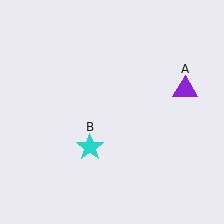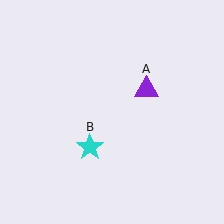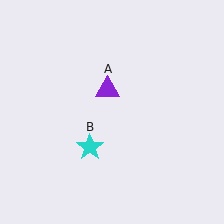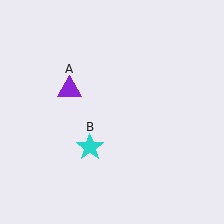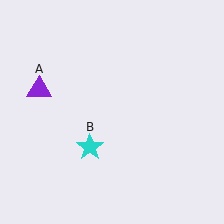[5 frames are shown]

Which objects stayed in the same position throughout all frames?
Cyan star (object B) remained stationary.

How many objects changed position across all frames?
1 object changed position: purple triangle (object A).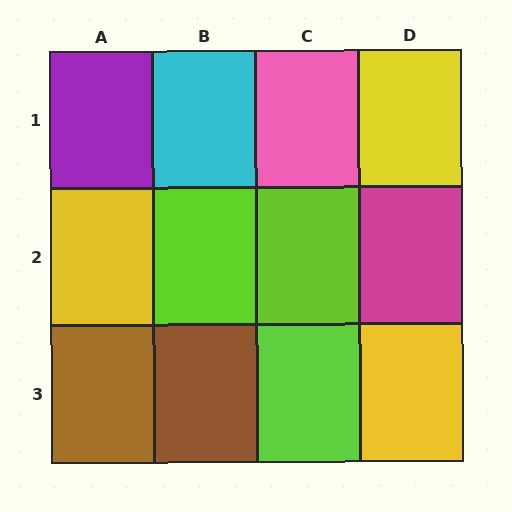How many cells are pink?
1 cell is pink.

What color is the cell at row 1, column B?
Cyan.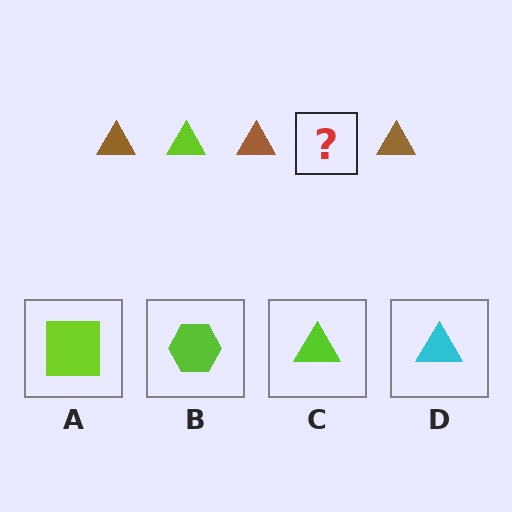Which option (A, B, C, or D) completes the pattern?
C.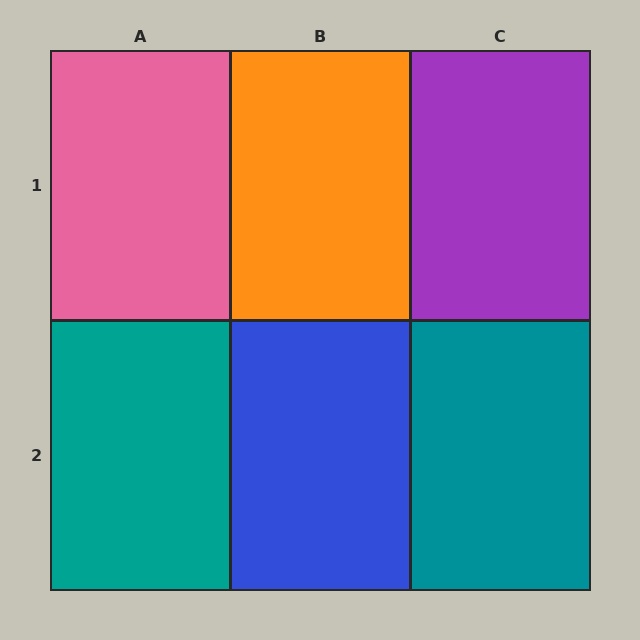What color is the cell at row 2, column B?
Blue.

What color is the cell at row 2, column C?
Teal.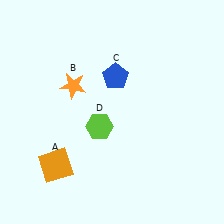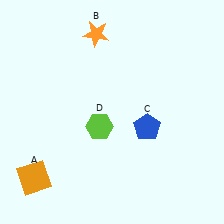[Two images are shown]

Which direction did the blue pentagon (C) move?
The blue pentagon (C) moved down.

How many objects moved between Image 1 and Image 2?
3 objects moved between the two images.